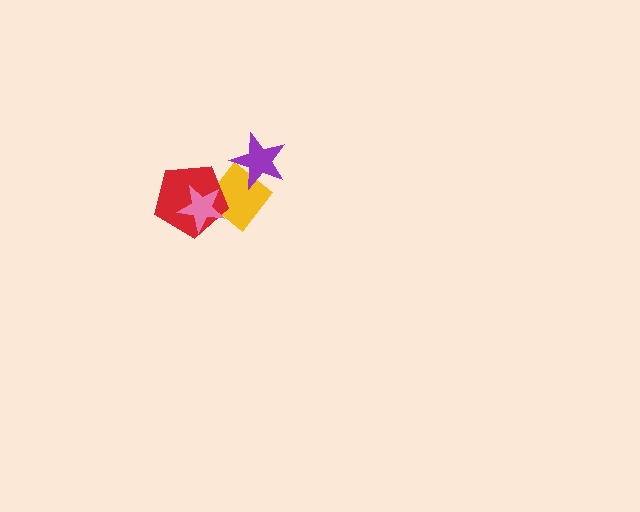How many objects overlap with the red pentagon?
2 objects overlap with the red pentagon.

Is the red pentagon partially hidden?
Yes, it is partially covered by another shape.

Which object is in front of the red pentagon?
The pink star is in front of the red pentagon.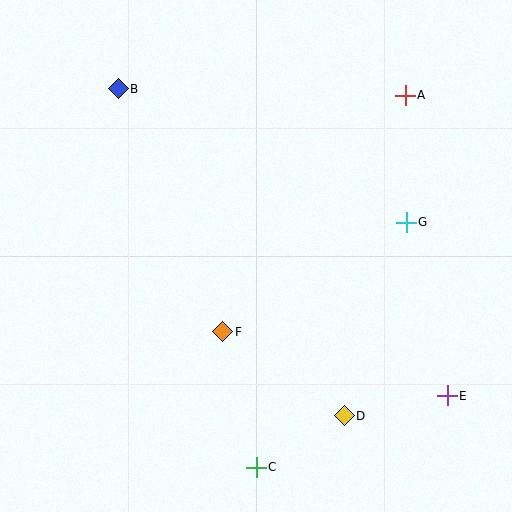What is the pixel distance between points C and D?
The distance between C and D is 102 pixels.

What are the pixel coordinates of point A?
Point A is at (405, 95).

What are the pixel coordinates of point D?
Point D is at (344, 416).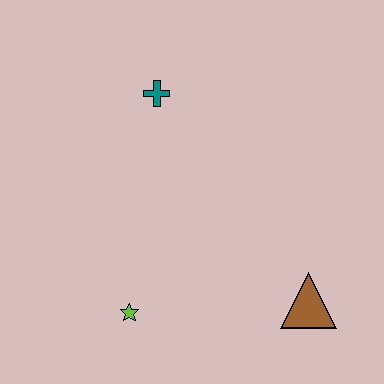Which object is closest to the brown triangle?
The lime star is closest to the brown triangle.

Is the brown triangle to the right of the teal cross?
Yes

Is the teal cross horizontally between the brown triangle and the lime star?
Yes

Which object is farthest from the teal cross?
The brown triangle is farthest from the teal cross.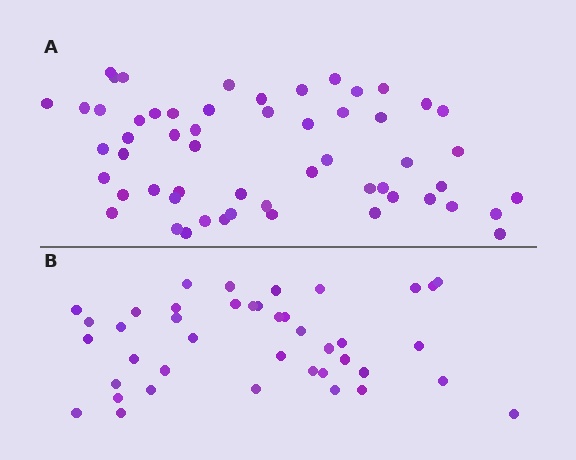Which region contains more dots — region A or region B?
Region A (the top region) has more dots.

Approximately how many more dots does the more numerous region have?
Region A has approximately 15 more dots than region B.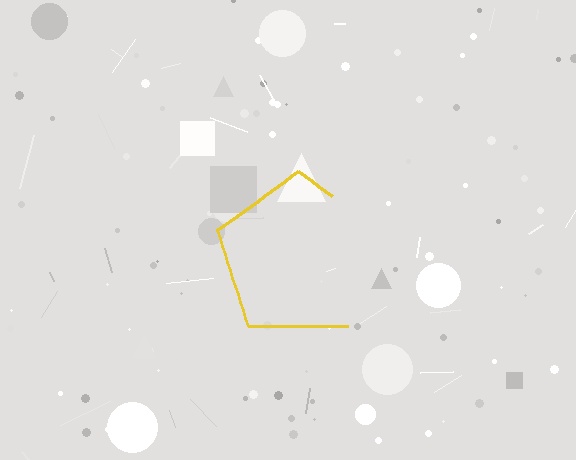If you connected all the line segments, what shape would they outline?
They would outline a pentagon.